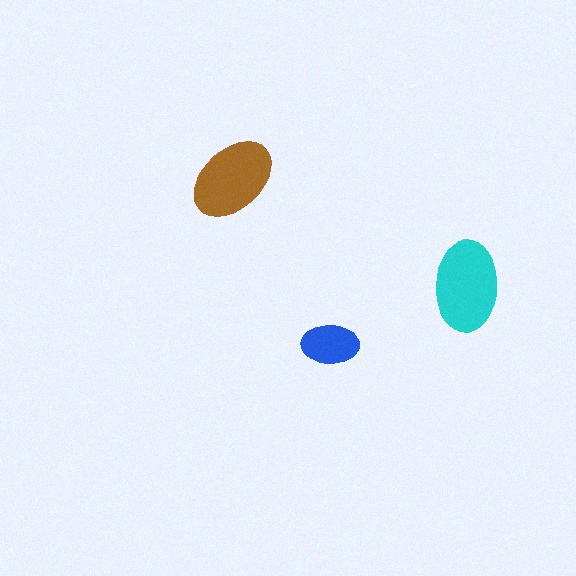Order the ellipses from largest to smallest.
the cyan one, the brown one, the blue one.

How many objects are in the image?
There are 3 objects in the image.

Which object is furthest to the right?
The cyan ellipse is rightmost.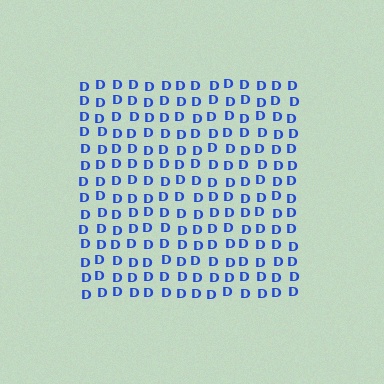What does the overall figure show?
The overall figure shows a square.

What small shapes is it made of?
It is made of small letter D's.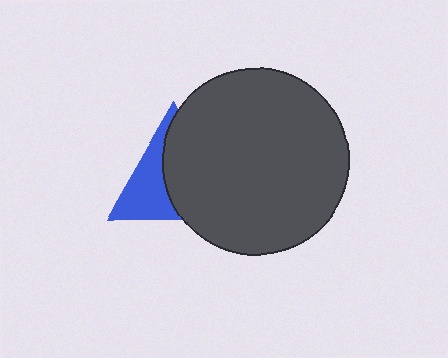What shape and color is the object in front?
The object in front is a dark gray circle.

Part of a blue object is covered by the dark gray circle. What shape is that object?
It is a triangle.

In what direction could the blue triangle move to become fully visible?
The blue triangle could move left. That would shift it out from behind the dark gray circle entirely.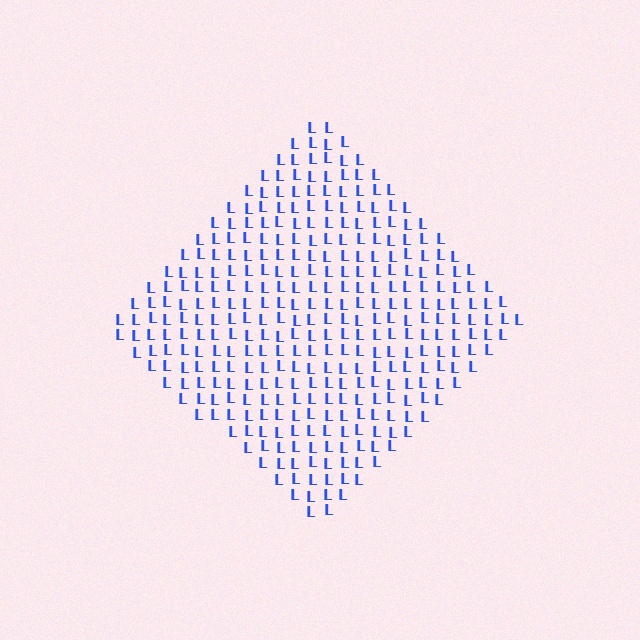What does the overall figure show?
The overall figure shows a diamond.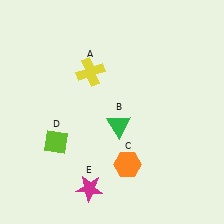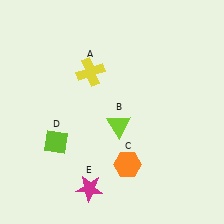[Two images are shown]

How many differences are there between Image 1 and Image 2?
There is 1 difference between the two images.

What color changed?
The triangle (B) changed from green in Image 1 to lime in Image 2.